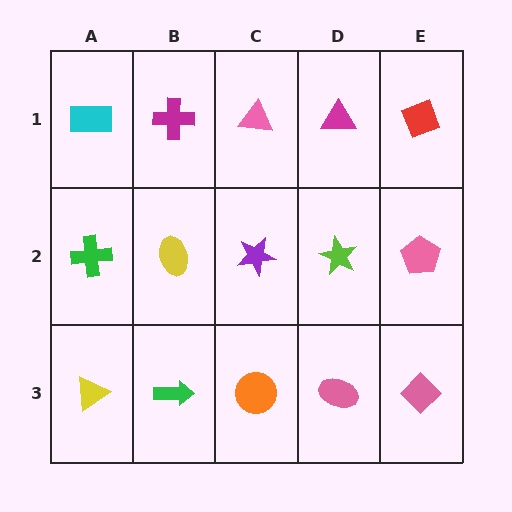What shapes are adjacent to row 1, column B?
A yellow ellipse (row 2, column B), a cyan rectangle (row 1, column A), a pink triangle (row 1, column C).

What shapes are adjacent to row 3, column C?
A purple star (row 2, column C), a green arrow (row 3, column B), a pink ellipse (row 3, column D).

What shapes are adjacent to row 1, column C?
A purple star (row 2, column C), a magenta cross (row 1, column B), a magenta triangle (row 1, column D).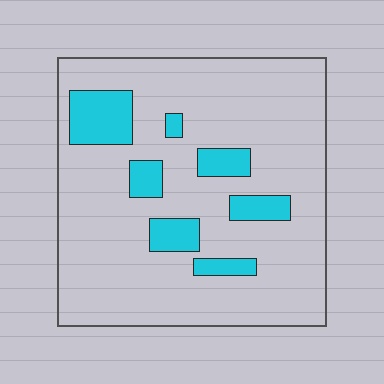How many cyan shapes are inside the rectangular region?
7.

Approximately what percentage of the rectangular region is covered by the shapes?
Approximately 15%.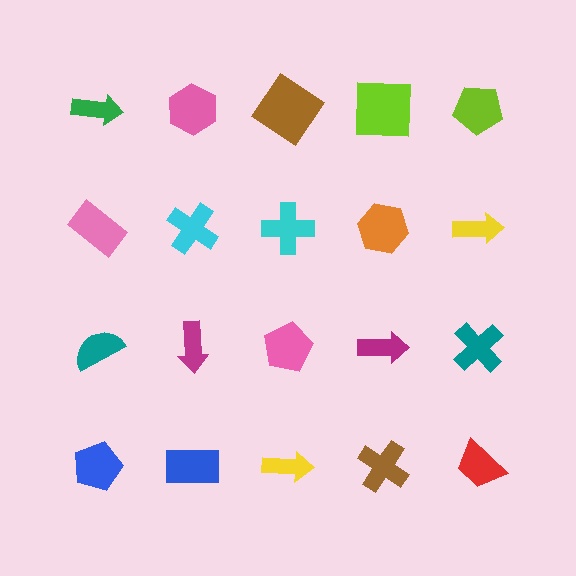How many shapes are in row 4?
5 shapes.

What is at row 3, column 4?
A magenta arrow.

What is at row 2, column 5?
A yellow arrow.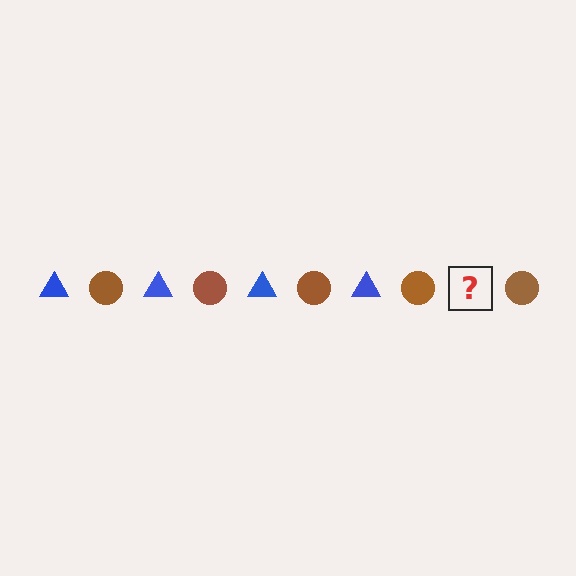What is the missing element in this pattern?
The missing element is a blue triangle.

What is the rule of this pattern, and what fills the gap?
The rule is that the pattern alternates between blue triangle and brown circle. The gap should be filled with a blue triangle.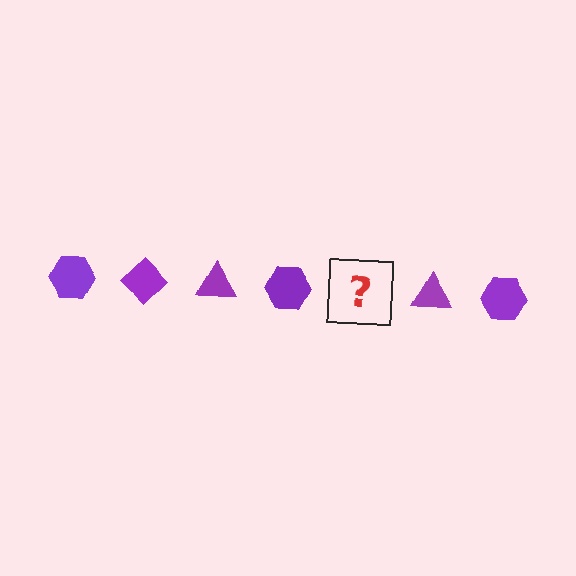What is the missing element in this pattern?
The missing element is a purple diamond.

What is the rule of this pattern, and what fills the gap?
The rule is that the pattern cycles through hexagon, diamond, triangle shapes in purple. The gap should be filled with a purple diamond.